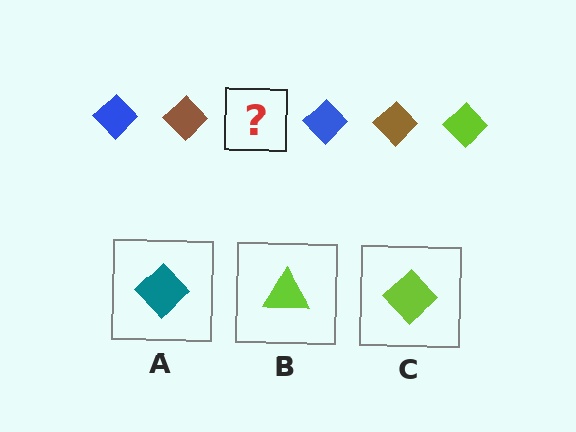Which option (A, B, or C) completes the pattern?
C.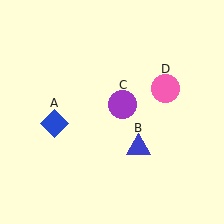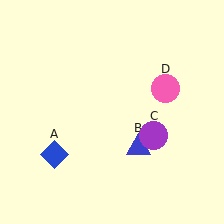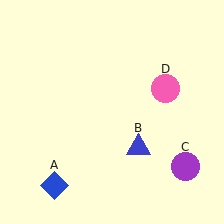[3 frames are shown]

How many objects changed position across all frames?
2 objects changed position: blue diamond (object A), purple circle (object C).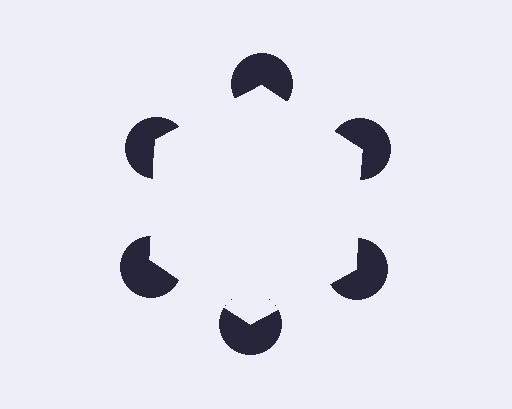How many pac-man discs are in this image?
There are 6 — one at each vertex of the illusory hexagon.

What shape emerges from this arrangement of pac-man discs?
An illusory hexagon — its edges are inferred from the aligned wedge cuts in the pac-man discs, not physically drawn.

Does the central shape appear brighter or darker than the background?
It typically appears slightly brighter than the background, even though no actual brightness change is drawn.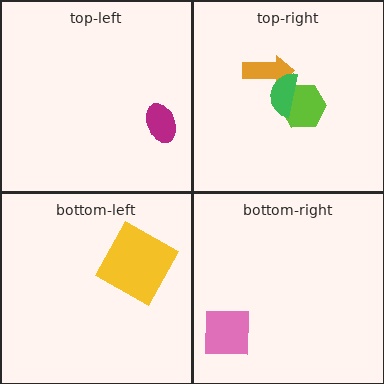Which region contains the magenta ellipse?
The top-left region.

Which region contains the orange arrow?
The top-right region.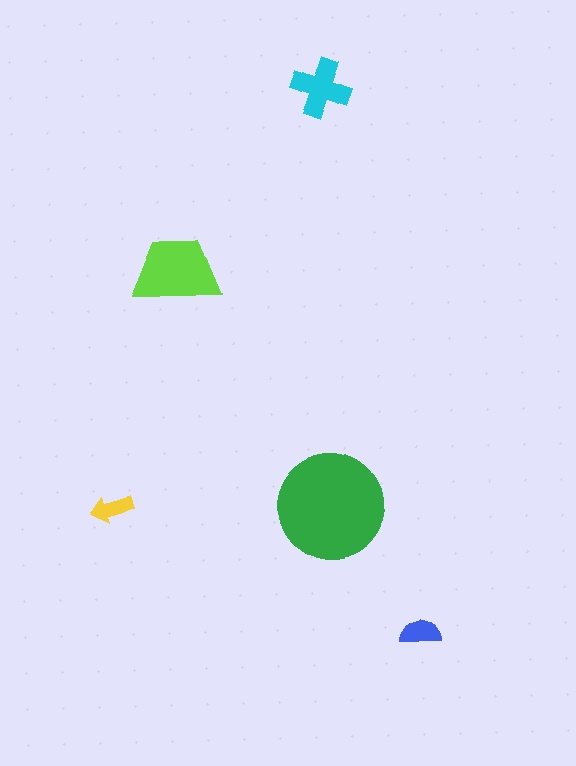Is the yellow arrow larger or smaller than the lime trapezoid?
Smaller.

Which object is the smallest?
The yellow arrow.